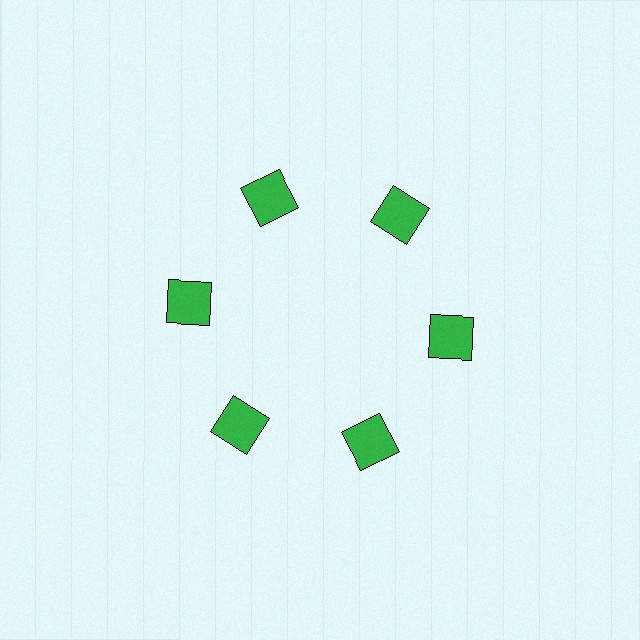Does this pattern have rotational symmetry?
Yes, this pattern has 6-fold rotational symmetry. It looks the same after rotating 60 degrees around the center.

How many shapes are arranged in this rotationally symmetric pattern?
There are 6 shapes, arranged in 6 groups of 1.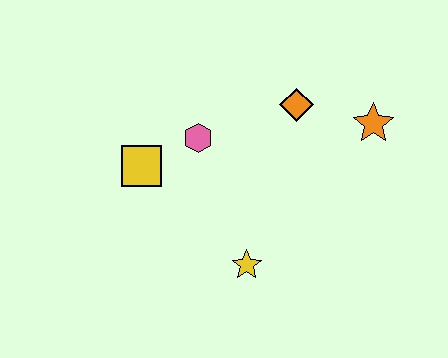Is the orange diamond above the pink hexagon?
Yes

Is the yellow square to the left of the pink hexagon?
Yes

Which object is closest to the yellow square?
The pink hexagon is closest to the yellow square.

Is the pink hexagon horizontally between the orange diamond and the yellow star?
No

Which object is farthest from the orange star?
The yellow square is farthest from the orange star.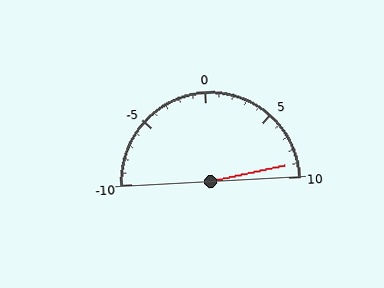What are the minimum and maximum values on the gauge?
The gauge ranges from -10 to 10.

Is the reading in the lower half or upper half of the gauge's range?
The reading is in the upper half of the range (-10 to 10).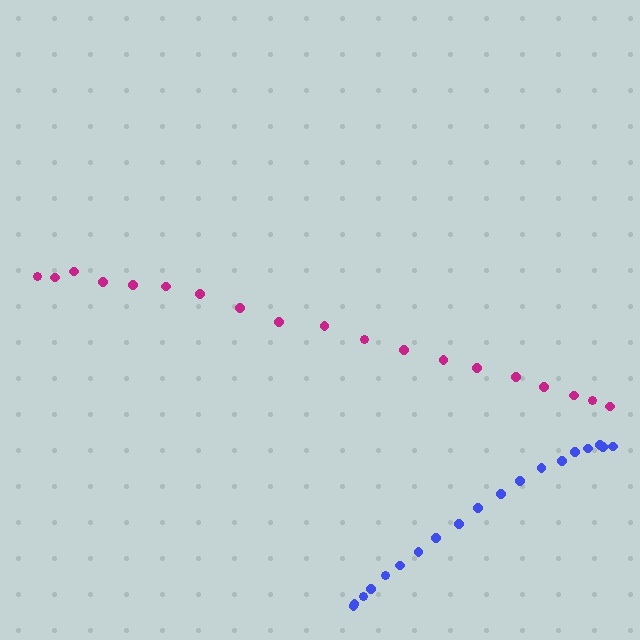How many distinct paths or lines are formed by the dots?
There are 2 distinct paths.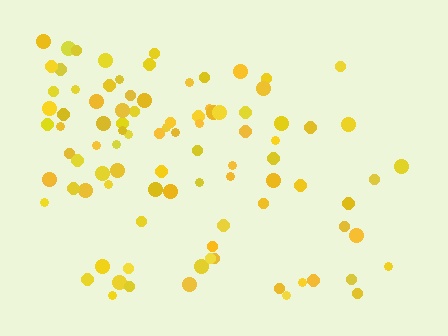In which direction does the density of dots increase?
From right to left, with the left side densest.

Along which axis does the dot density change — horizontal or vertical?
Horizontal.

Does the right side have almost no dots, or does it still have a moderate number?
Still a moderate number, just noticeably fewer than the left.